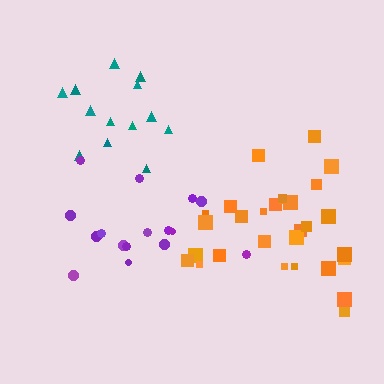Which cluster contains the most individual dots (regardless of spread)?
Orange (29).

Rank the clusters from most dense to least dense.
teal, orange, purple.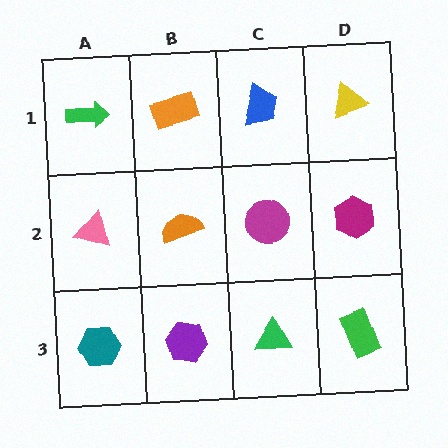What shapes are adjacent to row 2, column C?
A blue trapezoid (row 1, column C), a green triangle (row 3, column C), an orange semicircle (row 2, column B), a magenta hexagon (row 2, column D).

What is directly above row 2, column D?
A yellow triangle.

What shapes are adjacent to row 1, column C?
A magenta circle (row 2, column C), an orange rectangle (row 1, column B), a yellow triangle (row 1, column D).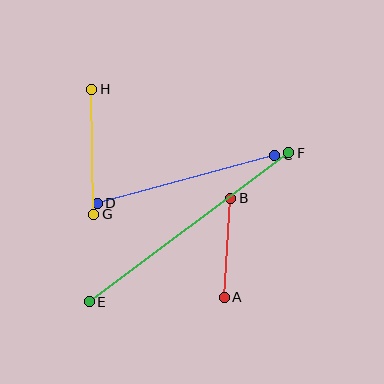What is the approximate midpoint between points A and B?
The midpoint is at approximately (227, 248) pixels.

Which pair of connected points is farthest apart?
Points E and F are farthest apart.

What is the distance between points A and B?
The distance is approximately 99 pixels.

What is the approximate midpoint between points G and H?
The midpoint is at approximately (93, 152) pixels.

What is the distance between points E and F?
The distance is approximately 249 pixels.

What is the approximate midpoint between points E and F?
The midpoint is at approximately (189, 227) pixels.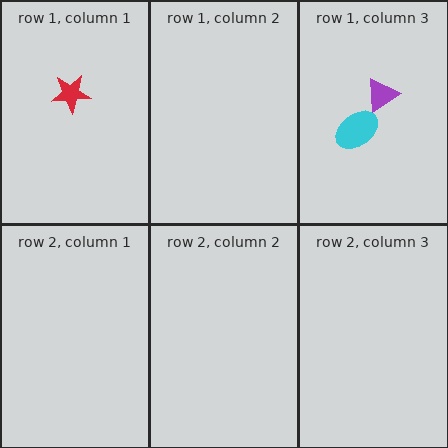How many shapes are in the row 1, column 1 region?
1.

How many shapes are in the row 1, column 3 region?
2.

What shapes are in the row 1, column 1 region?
The red star.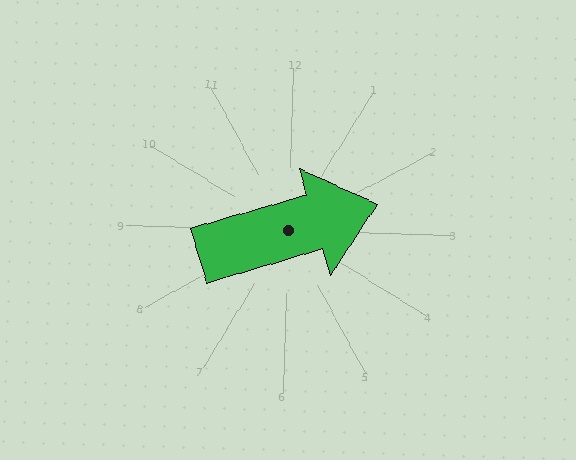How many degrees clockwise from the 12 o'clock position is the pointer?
Approximately 72 degrees.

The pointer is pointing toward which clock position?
Roughly 2 o'clock.